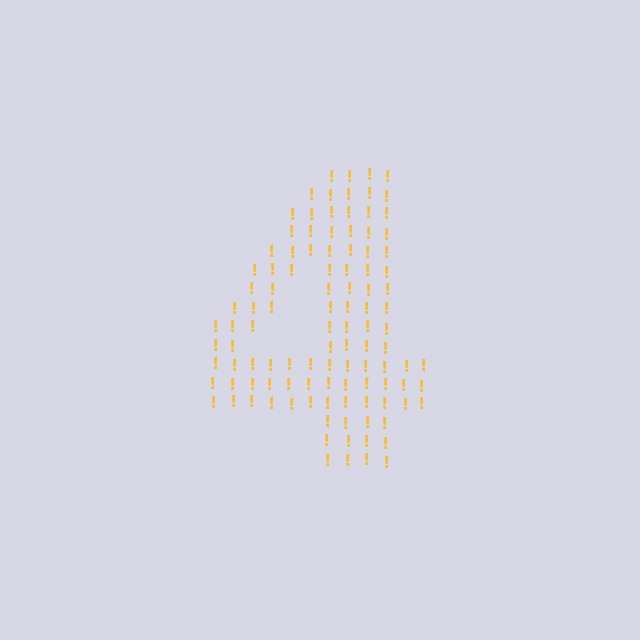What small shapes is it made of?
It is made of small exclamation marks.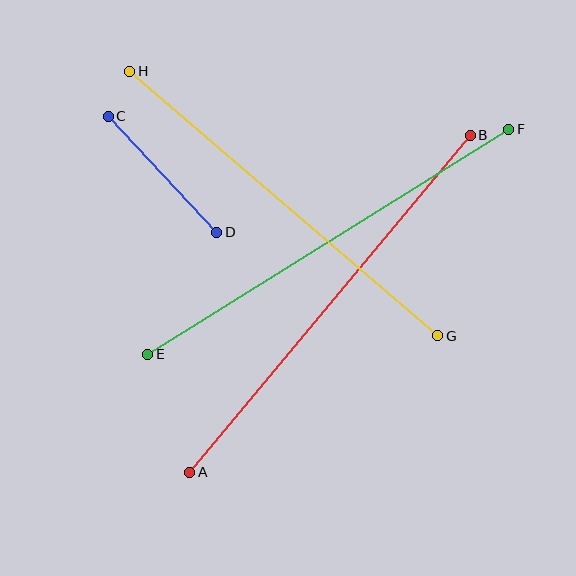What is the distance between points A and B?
The distance is approximately 438 pixels.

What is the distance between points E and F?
The distance is approximately 426 pixels.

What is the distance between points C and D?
The distance is approximately 159 pixels.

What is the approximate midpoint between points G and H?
The midpoint is at approximately (284, 204) pixels.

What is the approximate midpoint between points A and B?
The midpoint is at approximately (330, 304) pixels.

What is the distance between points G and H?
The distance is approximately 406 pixels.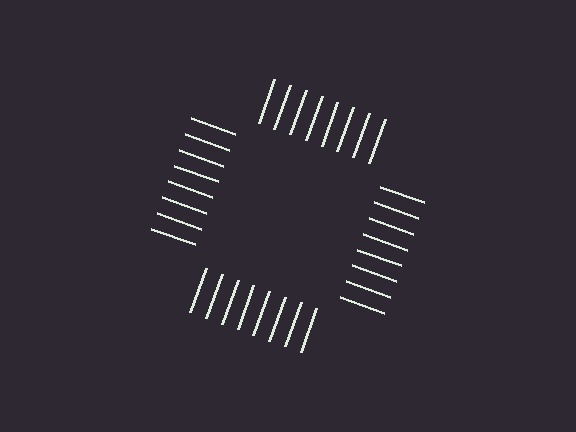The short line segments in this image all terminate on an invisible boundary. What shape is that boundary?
An illusory square — the line segments terminate on its edges but no continuous stroke is drawn.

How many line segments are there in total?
32 — 8 along each of the 4 edges.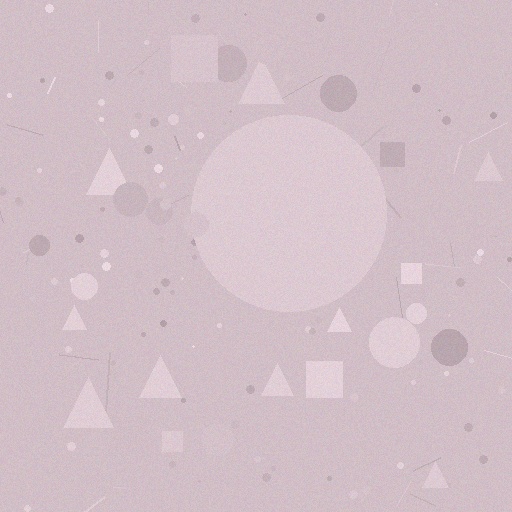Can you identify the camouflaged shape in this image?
The camouflaged shape is a circle.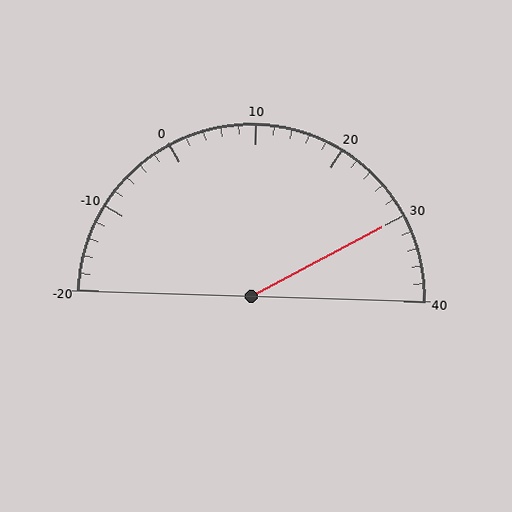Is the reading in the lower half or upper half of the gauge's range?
The reading is in the upper half of the range (-20 to 40).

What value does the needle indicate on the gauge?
The needle indicates approximately 30.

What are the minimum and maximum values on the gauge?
The gauge ranges from -20 to 40.